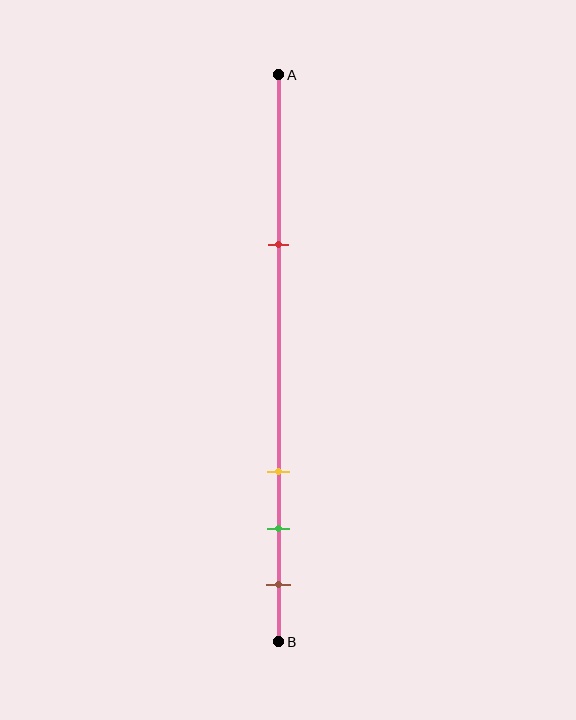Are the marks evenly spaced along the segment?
No, the marks are not evenly spaced.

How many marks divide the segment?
There are 4 marks dividing the segment.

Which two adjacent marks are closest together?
The green and brown marks are the closest adjacent pair.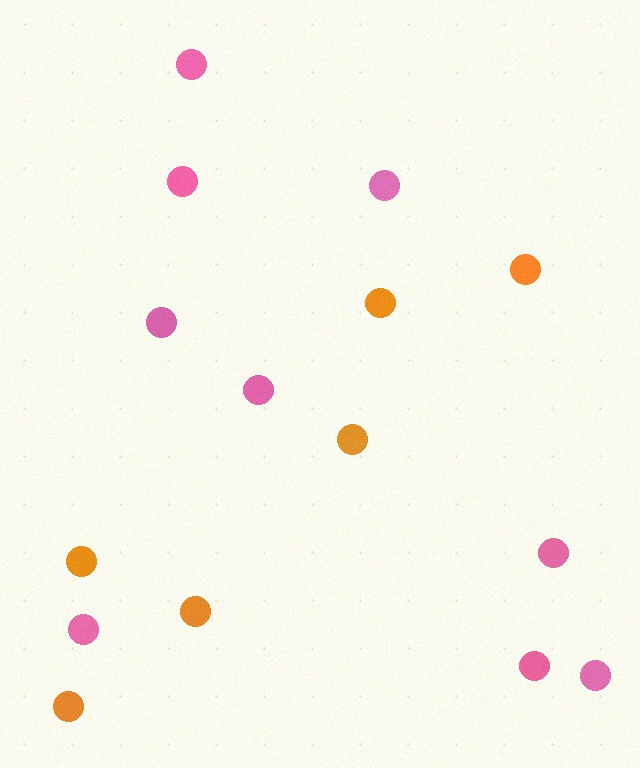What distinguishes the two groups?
There are 2 groups: one group of pink circles (9) and one group of orange circles (6).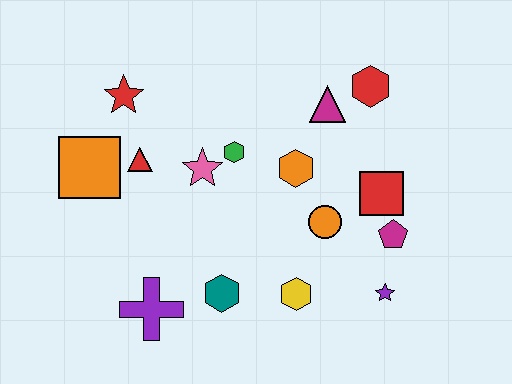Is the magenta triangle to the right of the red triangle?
Yes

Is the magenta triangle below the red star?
Yes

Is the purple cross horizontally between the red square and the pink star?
No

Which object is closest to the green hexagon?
The pink star is closest to the green hexagon.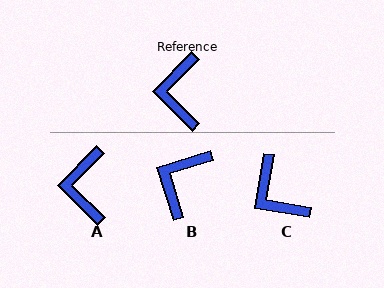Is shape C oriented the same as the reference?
No, it is off by about 35 degrees.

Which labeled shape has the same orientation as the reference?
A.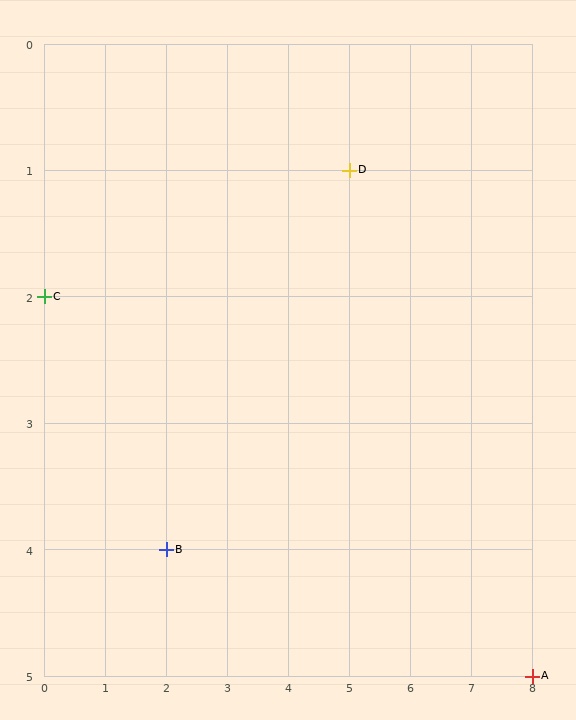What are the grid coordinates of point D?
Point D is at grid coordinates (5, 1).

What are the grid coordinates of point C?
Point C is at grid coordinates (0, 2).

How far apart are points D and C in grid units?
Points D and C are 5 columns and 1 row apart (about 5.1 grid units diagonally).